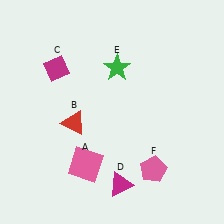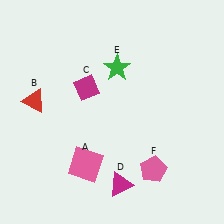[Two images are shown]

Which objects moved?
The objects that moved are: the red triangle (B), the magenta diamond (C).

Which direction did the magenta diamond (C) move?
The magenta diamond (C) moved right.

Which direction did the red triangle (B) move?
The red triangle (B) moved left.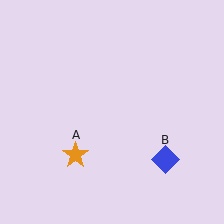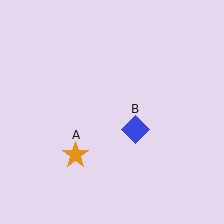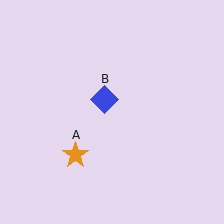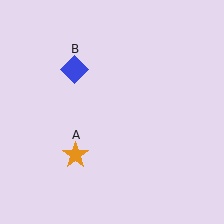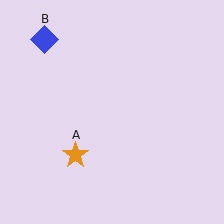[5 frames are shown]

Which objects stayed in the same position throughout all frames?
Orange star (object A) remained stationary.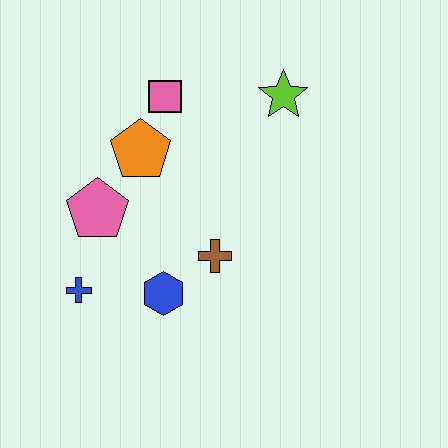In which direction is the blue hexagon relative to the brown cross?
The blue hexagon is to the left of the brown cross.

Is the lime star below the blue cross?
No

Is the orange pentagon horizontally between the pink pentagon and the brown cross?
Yes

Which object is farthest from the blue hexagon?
The lime star is farthest from the blue hexagon.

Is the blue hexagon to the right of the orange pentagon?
Yes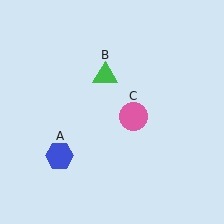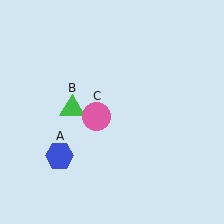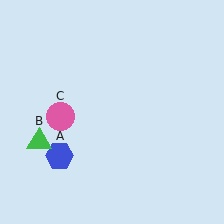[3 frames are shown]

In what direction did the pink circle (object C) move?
The pink circle (object C) moved left.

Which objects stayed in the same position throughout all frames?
Blue hexagon (object A) remained stationary.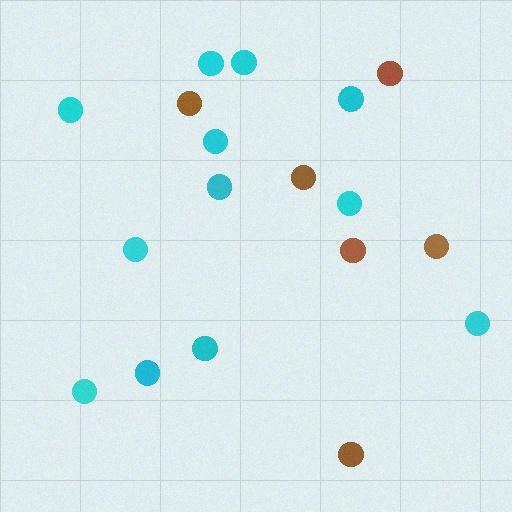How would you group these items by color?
There are 2 groups: one group of cyan circles (12) and one group of brown circles (6).